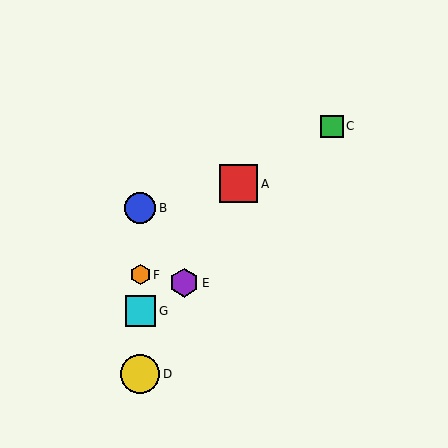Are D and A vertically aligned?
No, D is at x≈140 and A is at x≈238.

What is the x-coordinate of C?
Object C is at x≈332.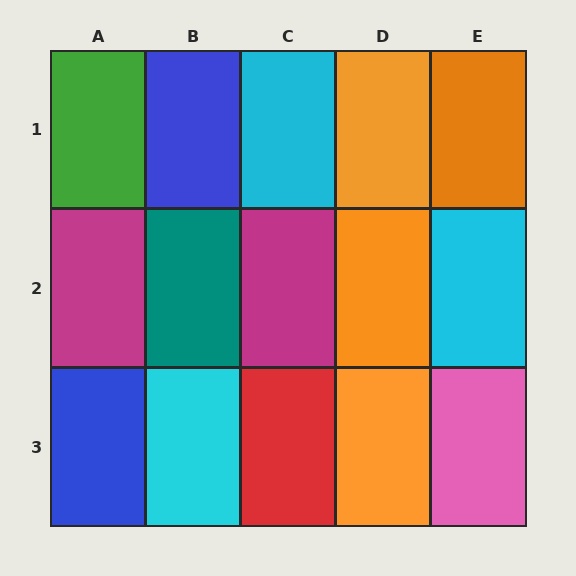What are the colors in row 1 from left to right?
Green, blue, cyan, orange, orange.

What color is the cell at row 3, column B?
Cyan.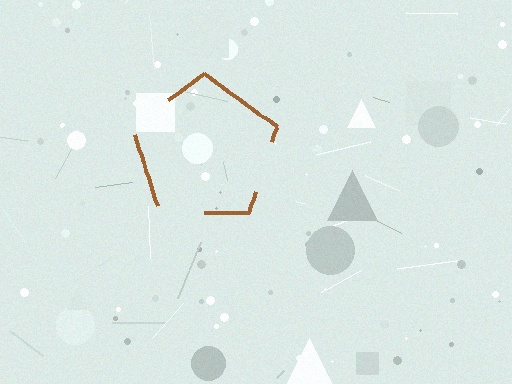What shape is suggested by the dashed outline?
The dashed outline suggests a pentagon.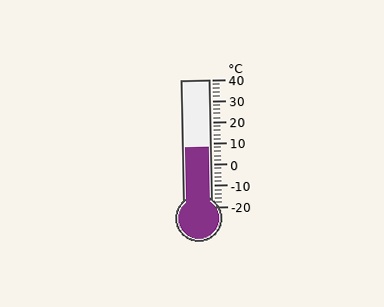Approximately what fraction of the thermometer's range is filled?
The thermometer is filled to approximately 45% of its range.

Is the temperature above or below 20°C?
The temperature is below 20°C.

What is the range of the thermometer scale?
The thermometer scale ranges from -20°C to 40°C.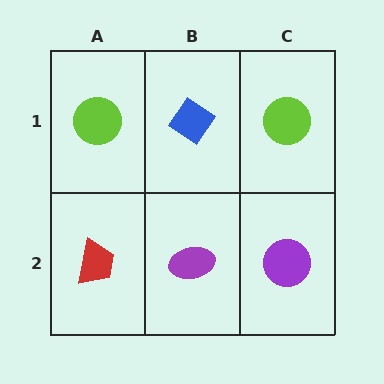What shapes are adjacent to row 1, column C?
A purple circle (row 2, column C), a blue diamond (row 1, column B).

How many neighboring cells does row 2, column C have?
2.